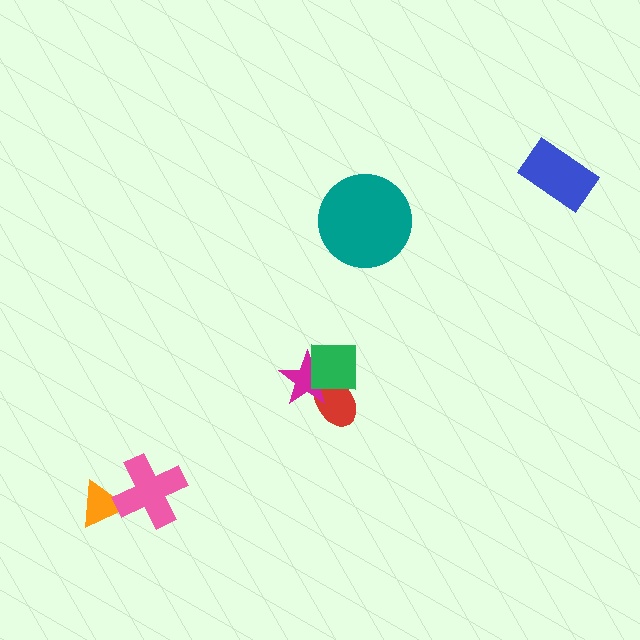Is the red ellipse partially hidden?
Yes, it is partially covered by another shape.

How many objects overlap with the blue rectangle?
0 objects overlap with the blue rectangle.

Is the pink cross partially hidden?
No, no other shape covers it.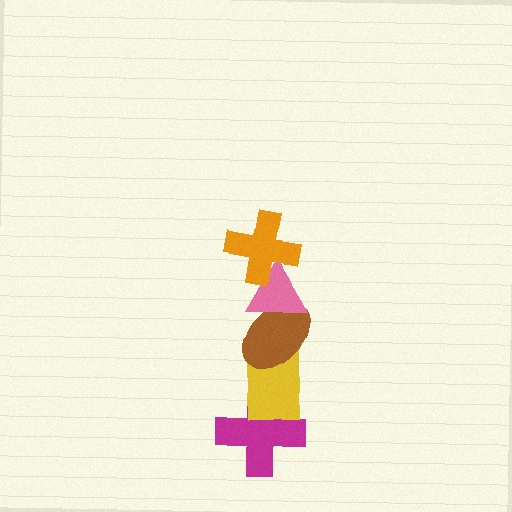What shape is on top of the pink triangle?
The orange cross is on top of the pink triangle.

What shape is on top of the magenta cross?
The yellow rectangle is on top of the magenta cross.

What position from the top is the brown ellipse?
The brown ellipse is 3rd from the top.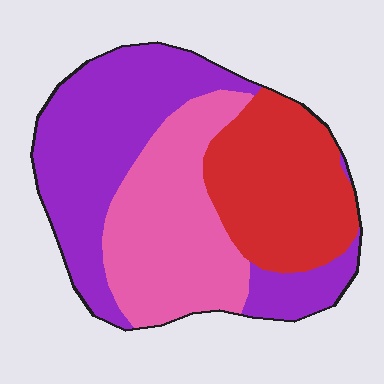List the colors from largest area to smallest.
From largest to smallest: purple, pink, red.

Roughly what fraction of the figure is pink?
Pink covers about 30% of the figure.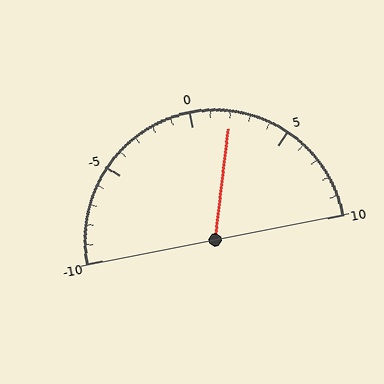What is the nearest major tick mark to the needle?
The nearest major tick mark is 0.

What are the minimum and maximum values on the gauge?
The gauge ranges from -10 to 10.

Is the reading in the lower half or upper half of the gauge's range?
The reading is in the upper half of the range (-10 to 10).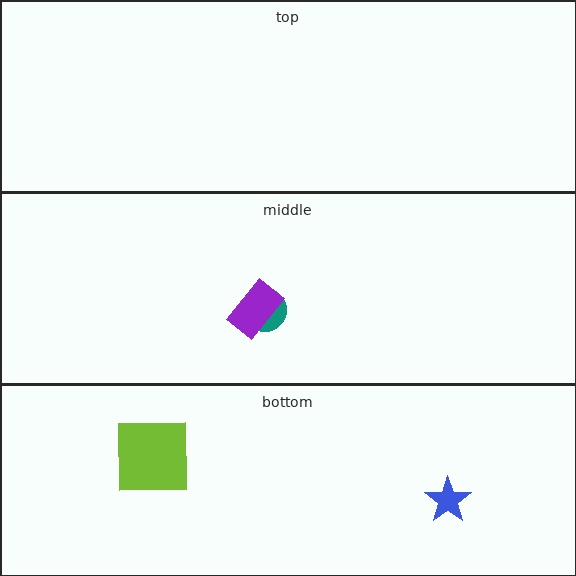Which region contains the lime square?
The bottom region.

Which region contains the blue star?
The bottom region.